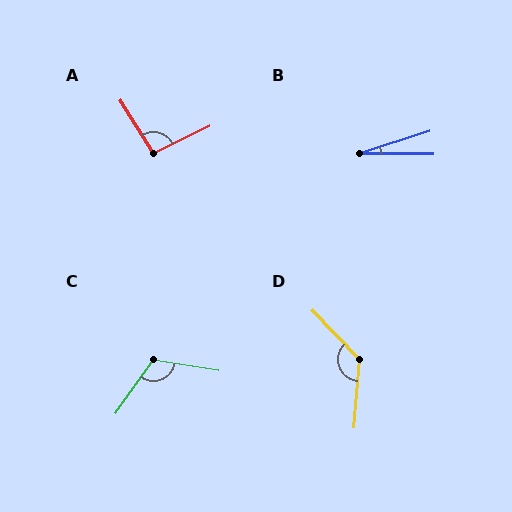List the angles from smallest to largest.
B (19°), A (96°), C (116°), D (131°).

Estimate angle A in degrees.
Approximately 96 degrees.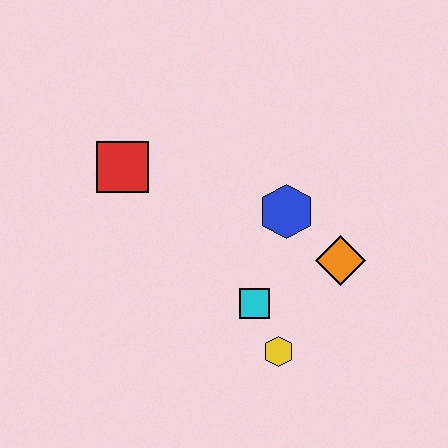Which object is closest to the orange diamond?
The blue hexagon is closest to the orange diamond.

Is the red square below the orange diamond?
No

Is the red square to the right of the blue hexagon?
No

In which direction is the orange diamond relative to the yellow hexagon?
The orange diamond is above the yellow hexagon.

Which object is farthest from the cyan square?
The red square is farthest from the cyan square.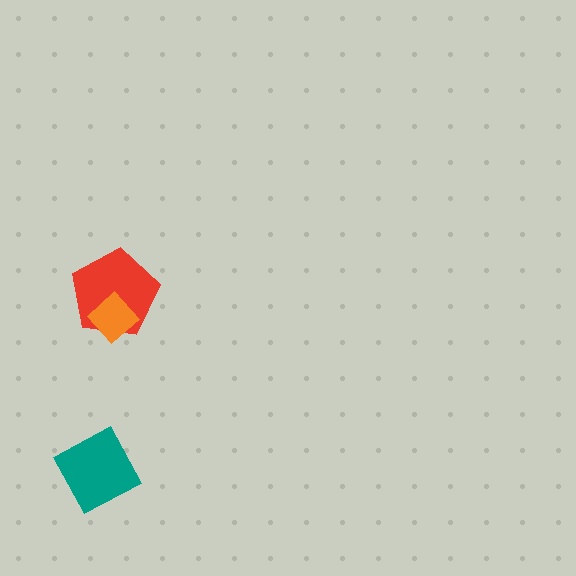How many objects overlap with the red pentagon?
1 object overlaps with the red pentagon.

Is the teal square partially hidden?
No, no other shape covers it.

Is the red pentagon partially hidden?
Yes, it is partially covered by another shape.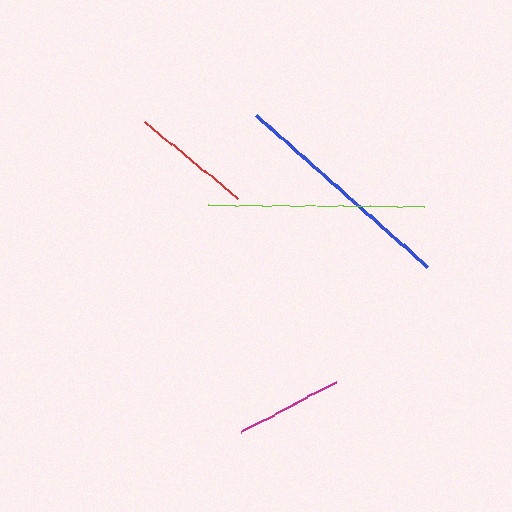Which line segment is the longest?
The blue line is the longest at approximately 230 pixels.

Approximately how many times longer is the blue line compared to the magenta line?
The blue line is approximately 2.2 times the length of the magenta line.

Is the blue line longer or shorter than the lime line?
The blue line is longer than the lime line.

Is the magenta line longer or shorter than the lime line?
The lime line is longer than the magenta line.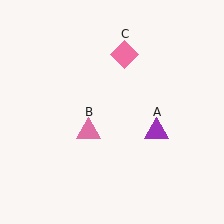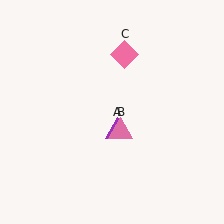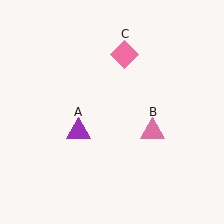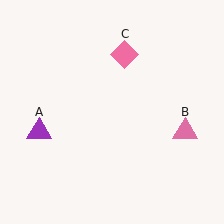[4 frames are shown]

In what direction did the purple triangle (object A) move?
The purple triangle (object A) moved left.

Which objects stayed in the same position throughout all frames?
Pink diamond (object C) remained stationary.